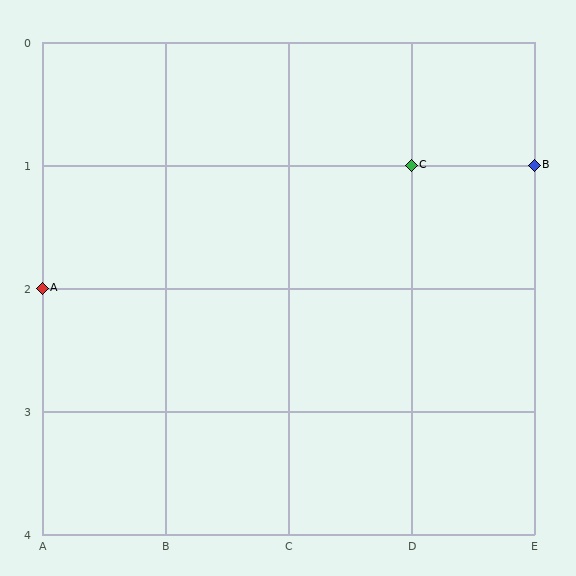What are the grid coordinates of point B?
Point B is at grid coordinates (E, 1).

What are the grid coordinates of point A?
Point A is at grid coordinates (A, 2).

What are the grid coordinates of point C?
Point C is at grid coordinates (D, 1).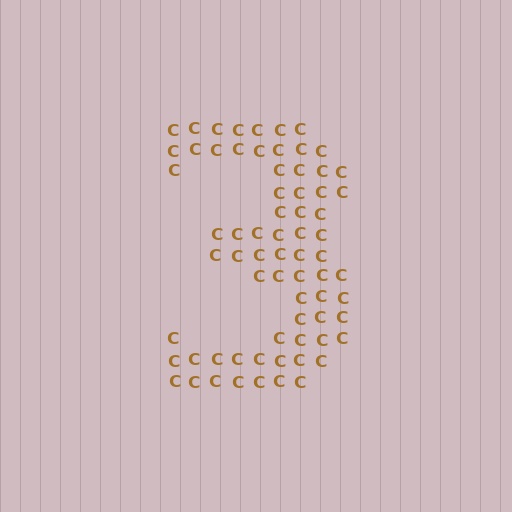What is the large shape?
The large shape is the digit 3.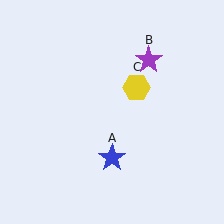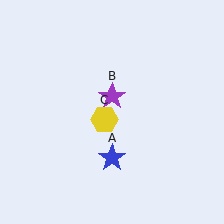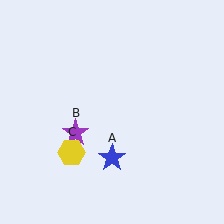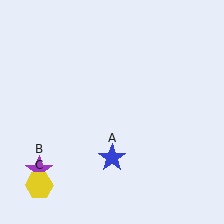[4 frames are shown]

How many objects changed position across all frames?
2 objects changed position: purple star (object B), yellow hexagon (object C).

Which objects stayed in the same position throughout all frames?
Blue star (object A) remained stationary.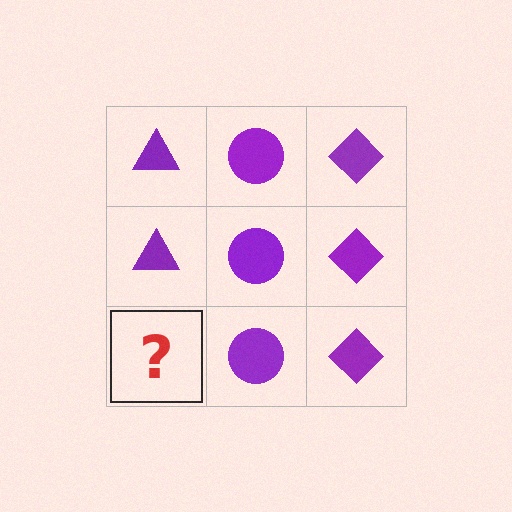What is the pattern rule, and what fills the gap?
The rule is that each column has a consistent shape. The gap should be filled with a purple triangle.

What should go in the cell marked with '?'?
The missing cell should contain a purple triangle.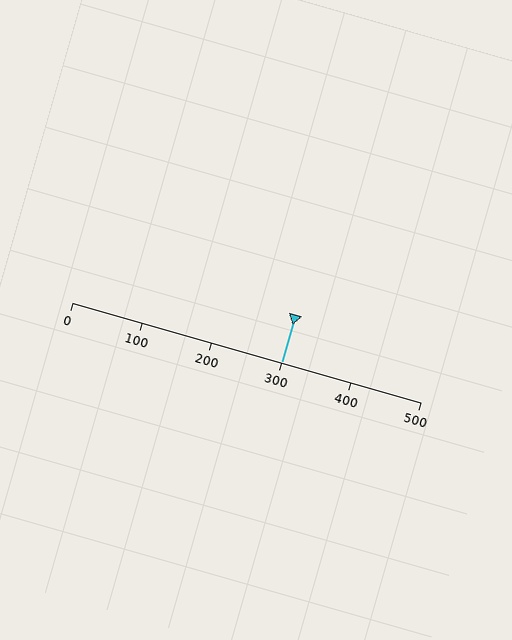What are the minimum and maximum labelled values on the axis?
The axis runs from 0 to 500.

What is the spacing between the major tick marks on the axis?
The major ticks are spaced 100 apart.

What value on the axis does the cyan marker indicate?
The marker indicates approximately 300.